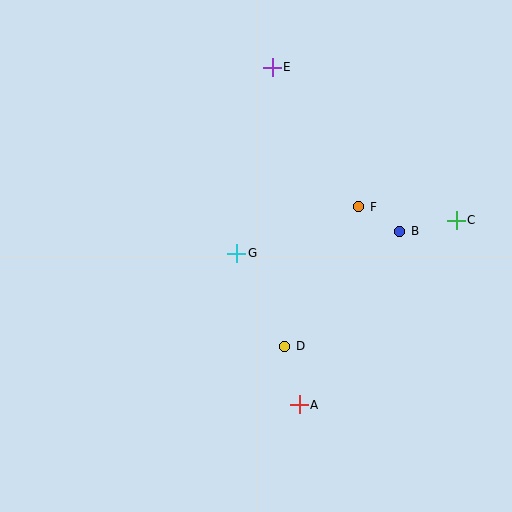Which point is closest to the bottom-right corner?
Point A is closest to the bottom-right corner.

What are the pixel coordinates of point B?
Point B is at (400, 231).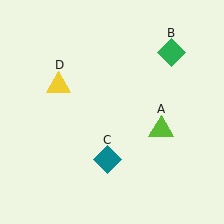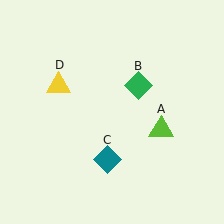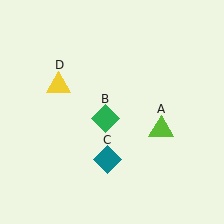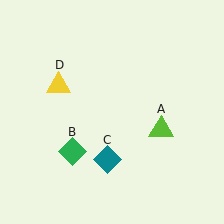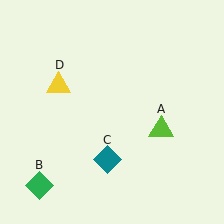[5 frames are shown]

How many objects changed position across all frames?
1 object changed position: green diamond (object B).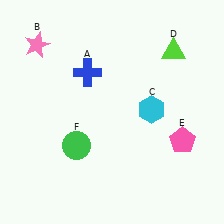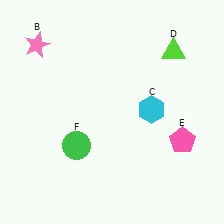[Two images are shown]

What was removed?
The blue cross (A) was removed in Image 2.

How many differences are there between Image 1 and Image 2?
There is 1 difference between the two images.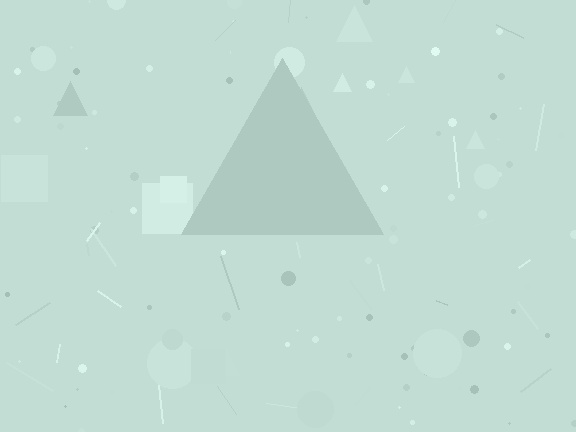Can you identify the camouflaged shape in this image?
The camouflaged shape is a triangle.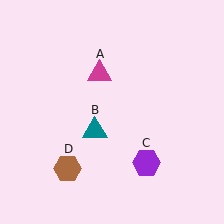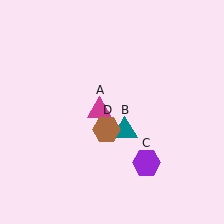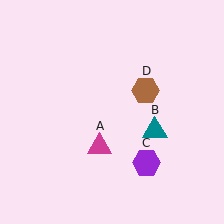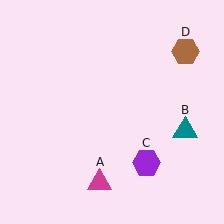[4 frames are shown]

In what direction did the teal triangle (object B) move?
The teal triangle (object B) moved right.